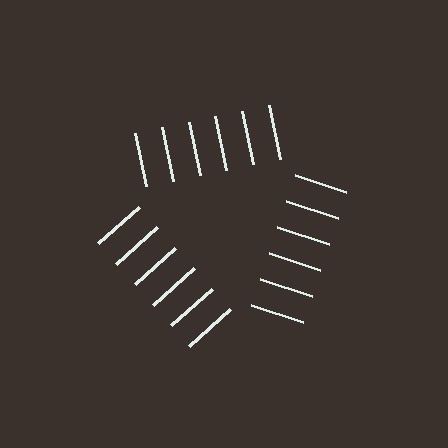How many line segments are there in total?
18 — 6 along each of the 3 edges.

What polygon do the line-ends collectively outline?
An illusory triangle — the line segments terminate on its edges but no continuous stroke is drawn.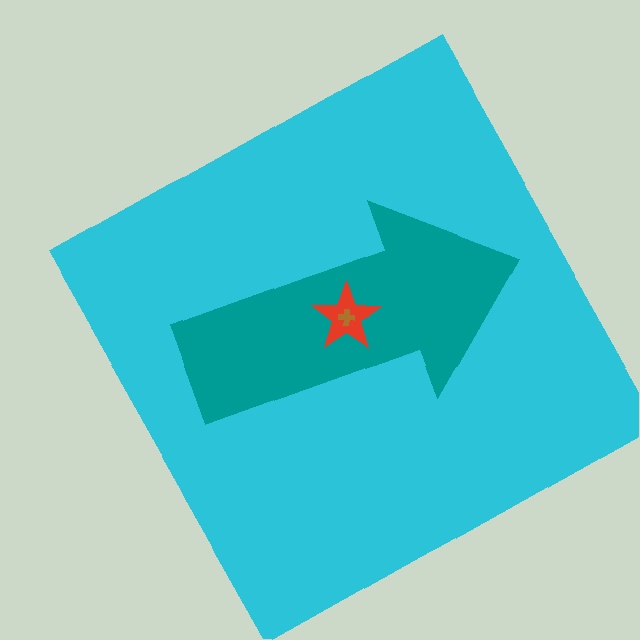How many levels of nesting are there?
4.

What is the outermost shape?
The cyan square.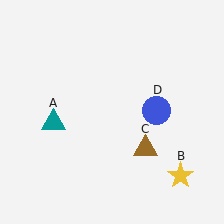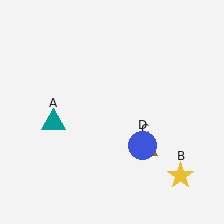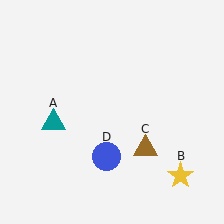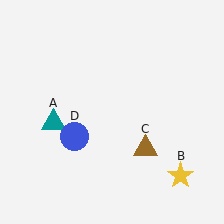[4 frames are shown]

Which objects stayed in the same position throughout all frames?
Teal triangle (object A) and yellow star (object B) and brown triangle (object C) remained stationary.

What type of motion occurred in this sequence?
The blue circle (object D) rotated clockwise around the center of the scene.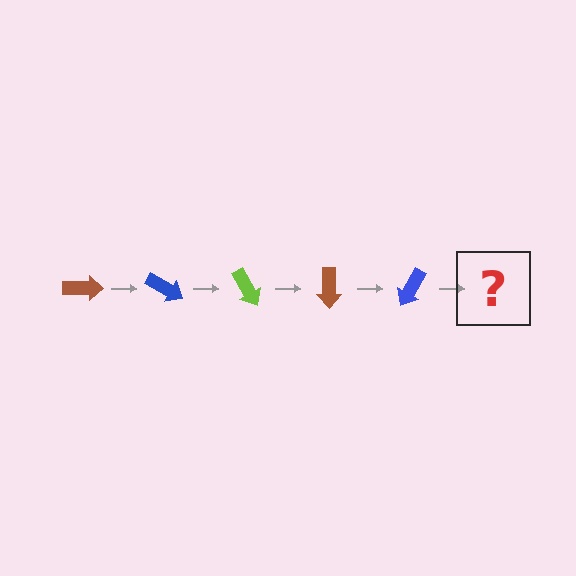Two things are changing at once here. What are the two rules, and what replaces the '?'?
The two rules are that it rotates 30 degrees each step and the color cycles through brown, blue, and lime. The '?' should be a lime arrow, rotated 150 degrees from the start.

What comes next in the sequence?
The next element should be a lime arrow, rotated 150 degrees from the start.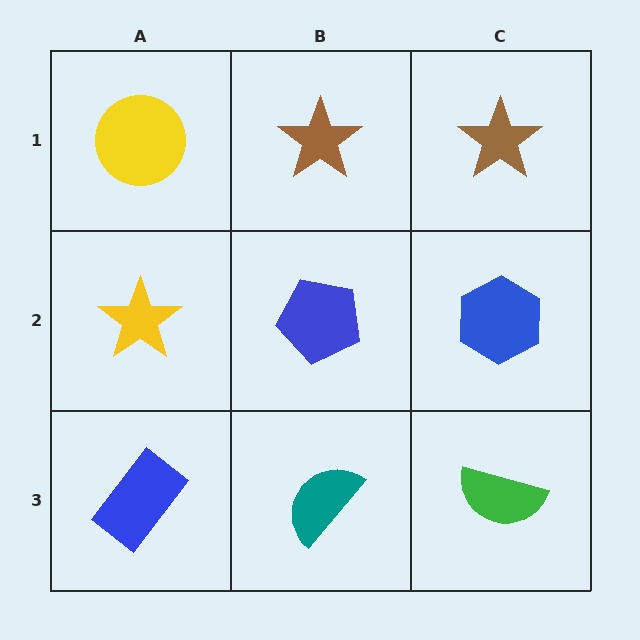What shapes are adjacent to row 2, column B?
A brown star (row 1, column B), a teal semicircle (row 3, column B), a yellow star (row 2, column A), a blue hexagon (row 2, column C).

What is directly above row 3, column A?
A yellow star.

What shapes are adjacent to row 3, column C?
A blue hexagon (row 2, column C), a teal semicircle (row 3, column B).